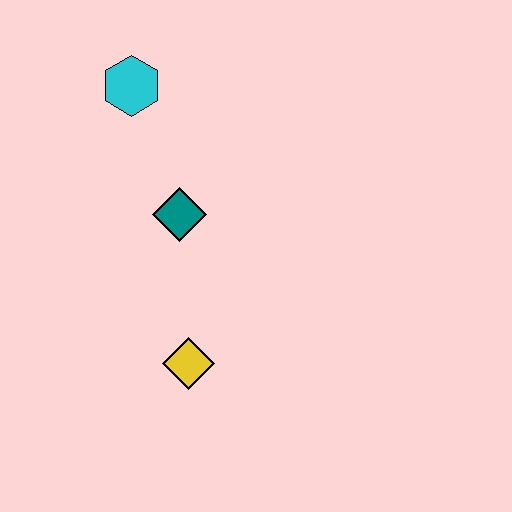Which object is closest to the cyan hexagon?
The teal diamond is closest to the cyan hexagon.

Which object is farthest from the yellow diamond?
The cyan hexagon is farthest from the yellow diamond.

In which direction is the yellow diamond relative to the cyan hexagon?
The yellow diamond is below the cyan hexagon.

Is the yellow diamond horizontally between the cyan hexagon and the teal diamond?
No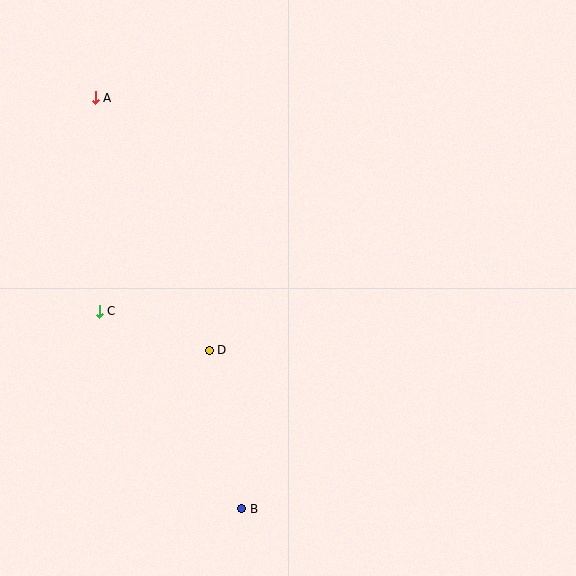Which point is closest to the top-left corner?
Point A is closest to the top-left corner.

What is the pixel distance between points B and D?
The distance between B and D is 162 pixels.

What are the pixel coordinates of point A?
Point A is at (95, 98).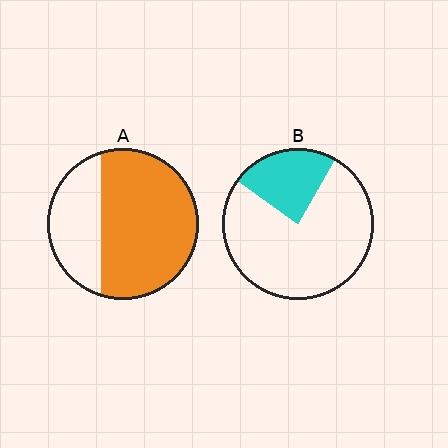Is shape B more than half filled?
No.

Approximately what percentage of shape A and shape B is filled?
A is approximately 70% and B is approximately 25%.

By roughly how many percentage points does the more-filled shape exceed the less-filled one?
By roughly 45 percentage points (A over B).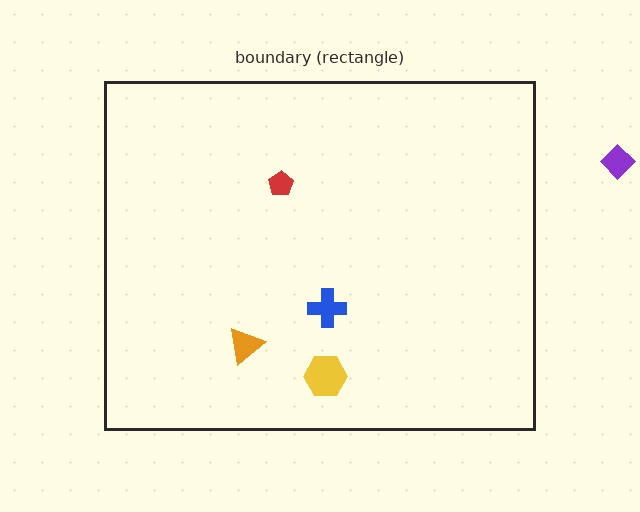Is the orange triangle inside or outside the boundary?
Inside.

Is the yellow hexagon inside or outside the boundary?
Inside.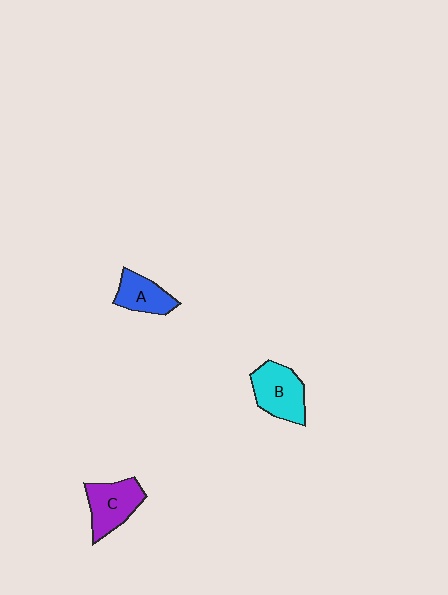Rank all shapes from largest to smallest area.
From largest to smallest: B (cyan), C (purple), A (blue).